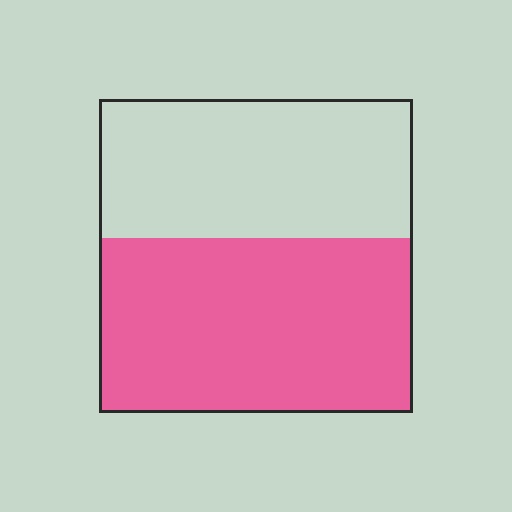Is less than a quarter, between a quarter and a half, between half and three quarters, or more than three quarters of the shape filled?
Between half and three quarters.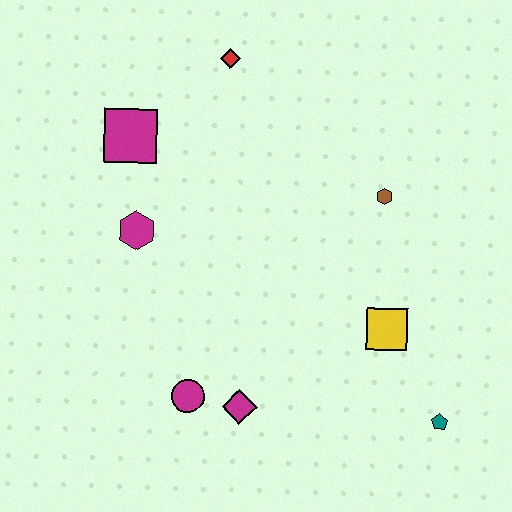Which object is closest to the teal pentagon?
The yellow square is closest to the teal pentagon.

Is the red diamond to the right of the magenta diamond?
No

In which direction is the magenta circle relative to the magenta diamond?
The magenta circle is to the left of the magenta diamond.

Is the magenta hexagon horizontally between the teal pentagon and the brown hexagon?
No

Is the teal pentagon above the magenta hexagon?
No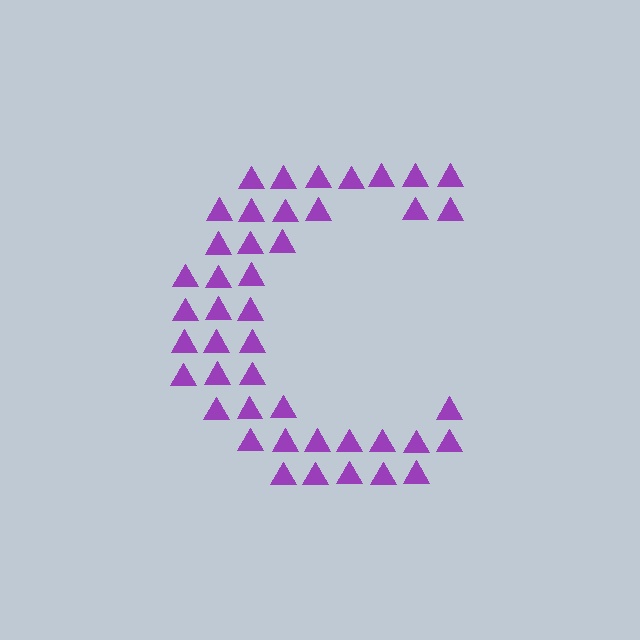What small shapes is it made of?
It is made of small triangles.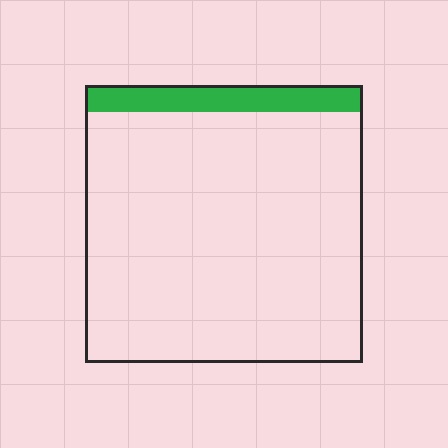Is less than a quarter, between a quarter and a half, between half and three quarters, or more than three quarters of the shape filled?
Less than a quarter.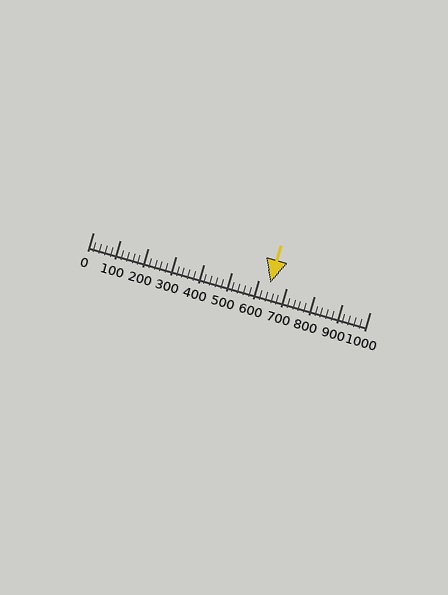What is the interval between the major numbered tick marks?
The major tick marks are spaced 100 units apart.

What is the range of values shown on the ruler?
The ruler shows values from 0 to 1000.